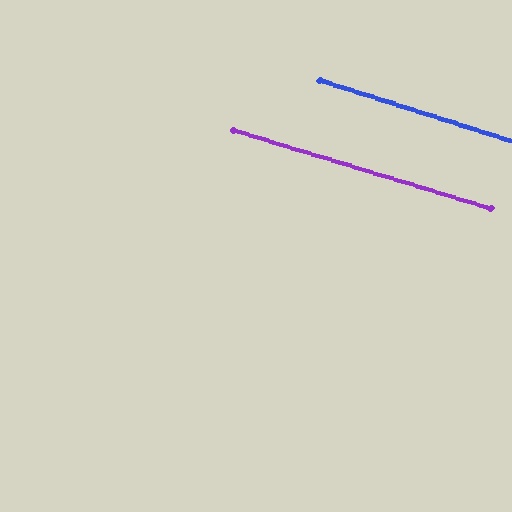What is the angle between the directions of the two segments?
Approximately 1 degree.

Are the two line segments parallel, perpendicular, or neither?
Parallel — their directions differ by only 0.8°.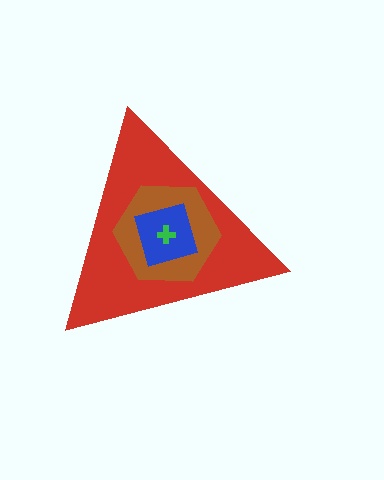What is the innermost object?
The green cross.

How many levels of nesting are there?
4.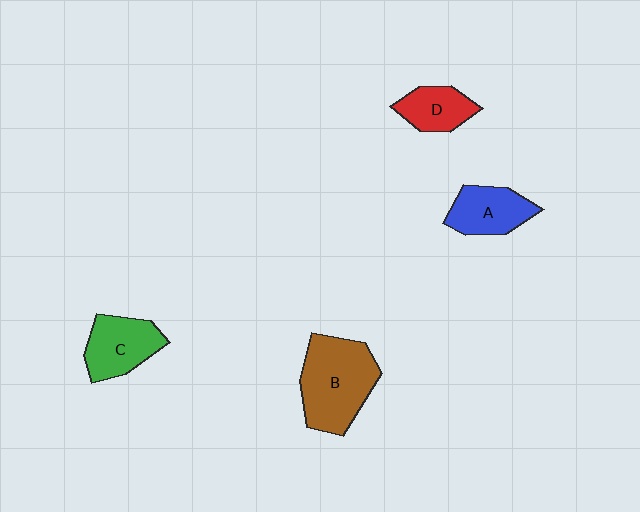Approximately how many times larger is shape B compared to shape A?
Approximately 1.7 times.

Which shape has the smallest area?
Shape D (red).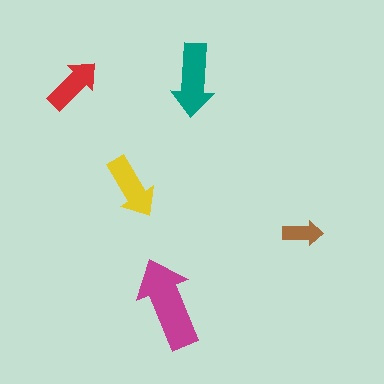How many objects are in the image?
There are 5 objects in the image.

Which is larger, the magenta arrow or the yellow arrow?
The magenta one.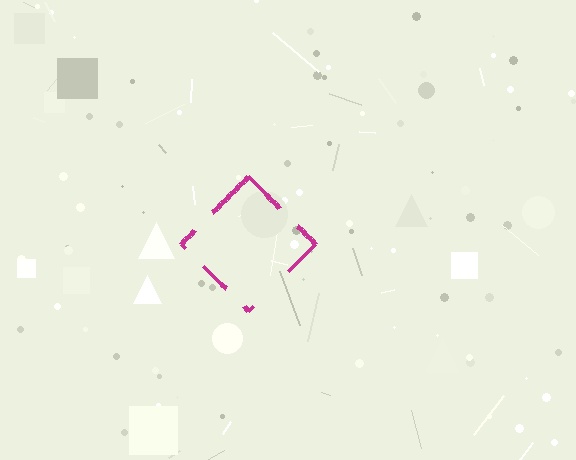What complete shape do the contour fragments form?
The contour fragments form a diamond.